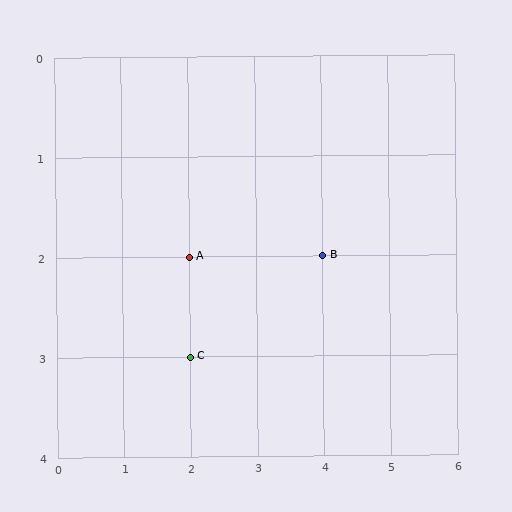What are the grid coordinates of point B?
Point B is at grid coordinates (4, 2).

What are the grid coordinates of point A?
Point A is at grid coordinates (2, 2).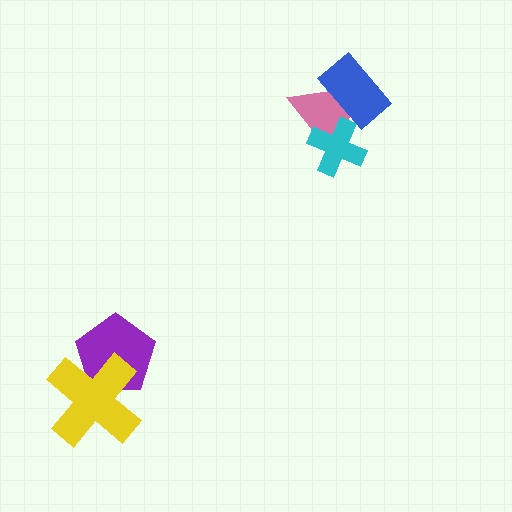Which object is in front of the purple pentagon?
The yellow cross is in front of the purple pentagon.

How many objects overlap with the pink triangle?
2 objects overlap with the pink triangle.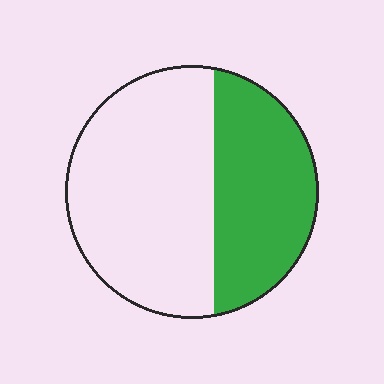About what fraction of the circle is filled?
About two fifths (2/5).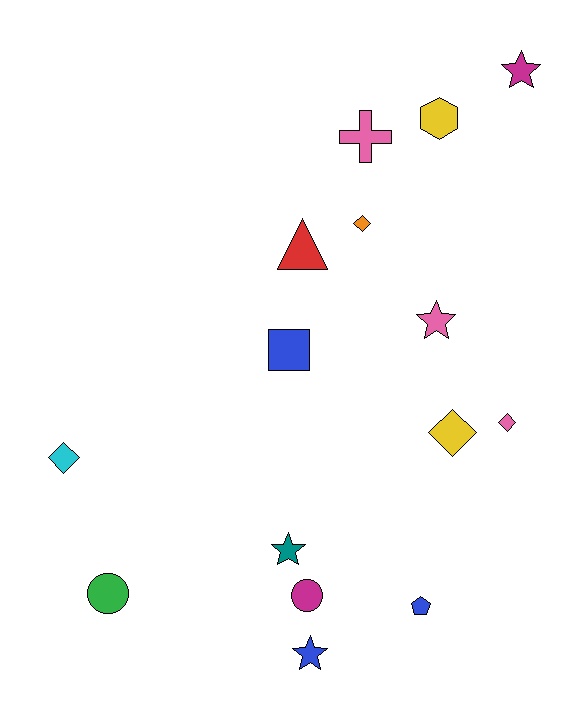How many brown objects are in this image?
There are no brown objects.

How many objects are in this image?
There are 15 objects.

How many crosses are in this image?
There is 1 cross.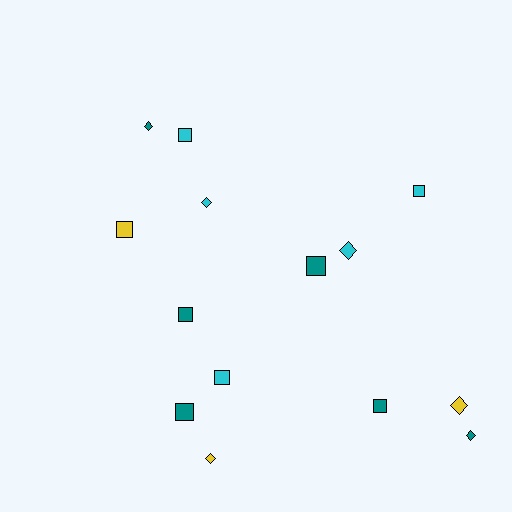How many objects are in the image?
There are 14 objects.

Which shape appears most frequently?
Square, with 8 objects.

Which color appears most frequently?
Teal, with 6 objects.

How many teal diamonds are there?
There are 2 teal diamonds.